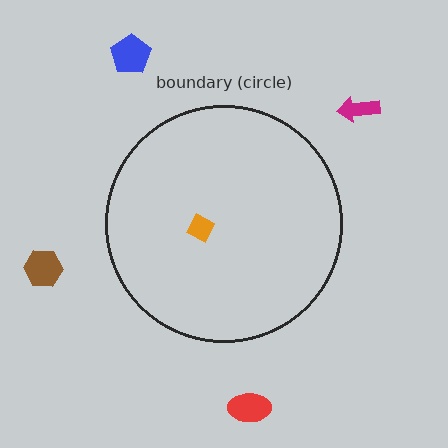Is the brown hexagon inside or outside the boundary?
Outside.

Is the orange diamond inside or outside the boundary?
Inside.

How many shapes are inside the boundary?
1 inside, 4 outside.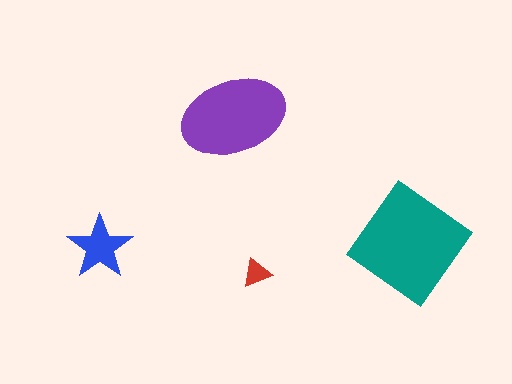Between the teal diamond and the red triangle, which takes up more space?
The teal diamond.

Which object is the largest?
The teal diamond.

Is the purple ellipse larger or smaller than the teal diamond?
Smaller.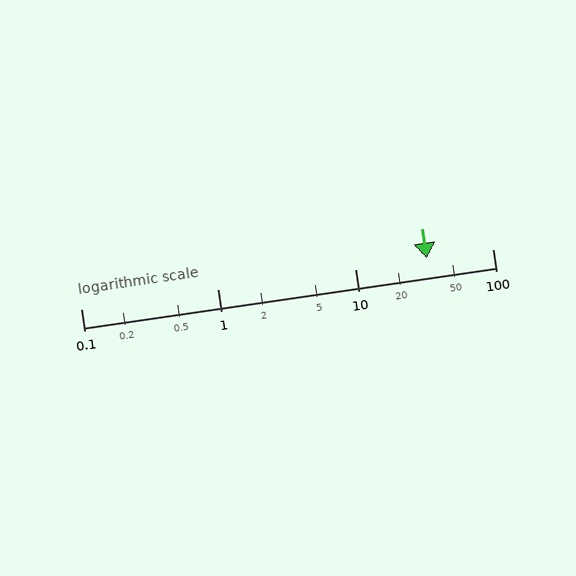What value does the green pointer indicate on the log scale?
The pointer indicates approximately 33.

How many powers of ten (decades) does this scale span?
The scale spans 3 decades, from 0.1 to 100.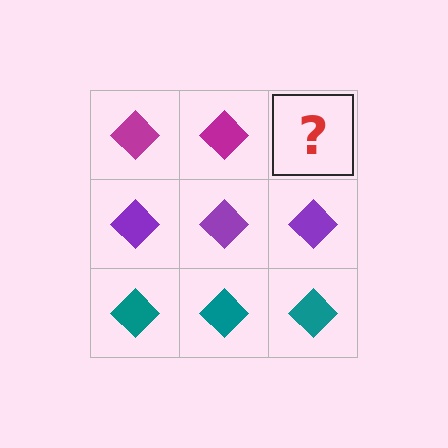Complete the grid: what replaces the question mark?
The question mark should be replaced with a magenta diamond.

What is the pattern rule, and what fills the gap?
The rule is that each row has a consistent color. The gap should be filled with a magenta diamond.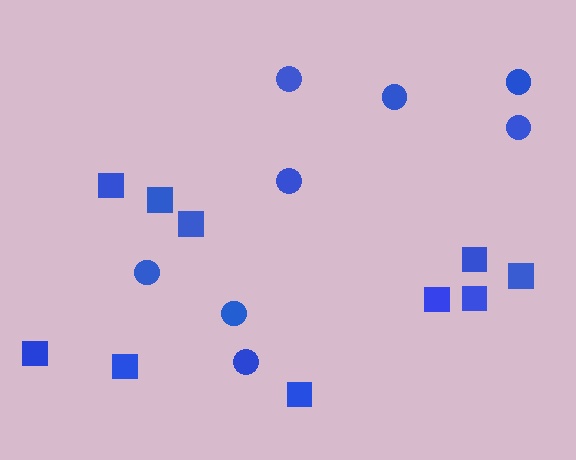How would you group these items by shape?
There are 2 groups: one group of squares (10) and one group of circles (8).